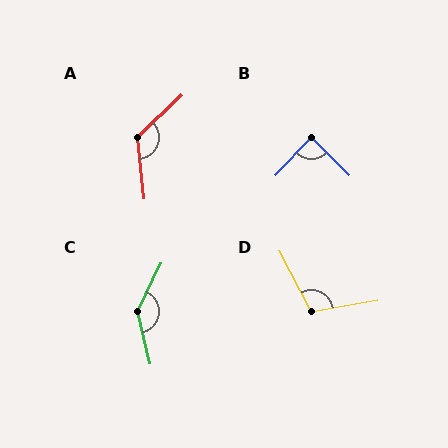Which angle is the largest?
C, at approximately 141 degrees.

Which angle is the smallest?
B, at approximately 88 degrees.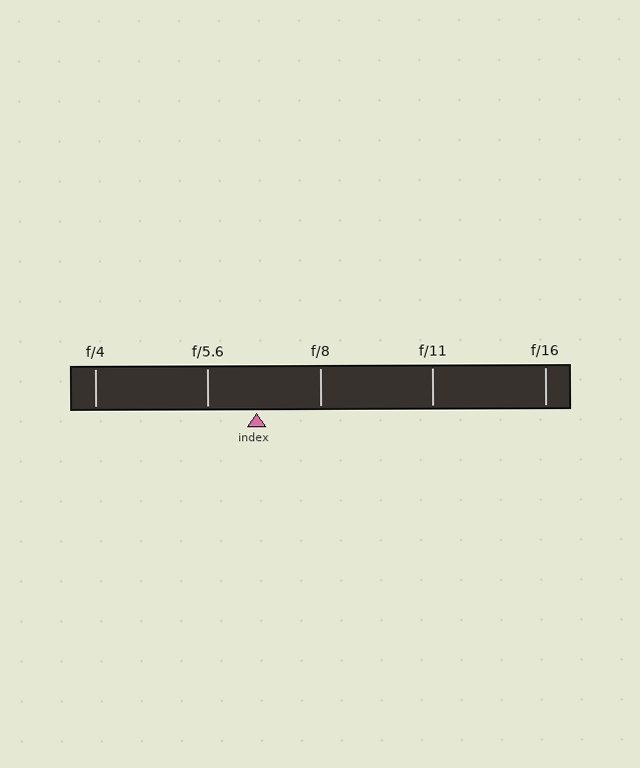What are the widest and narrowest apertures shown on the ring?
The widest aperture shown is f/4 and the narrowest is f/16.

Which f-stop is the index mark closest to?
The index mark is closest to f/5.6.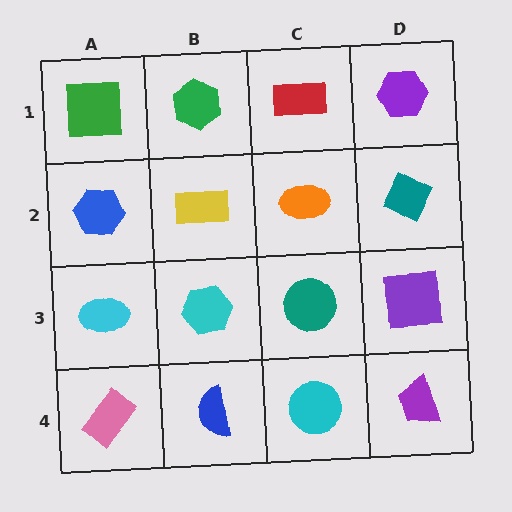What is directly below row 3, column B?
A blue semicircle.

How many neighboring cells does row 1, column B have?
3.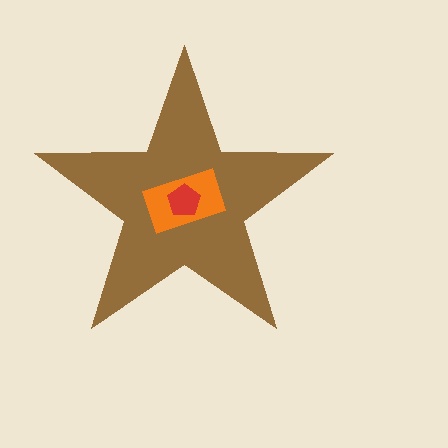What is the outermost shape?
The brown star.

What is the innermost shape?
The red pentagon.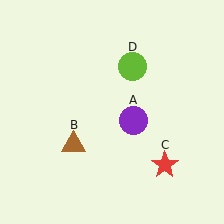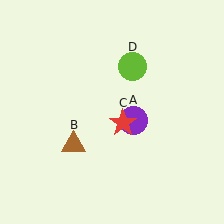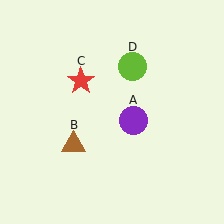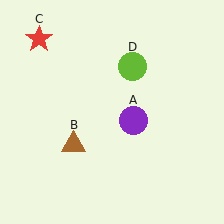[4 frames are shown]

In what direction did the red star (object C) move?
The red star (object C) moved up and to the left.